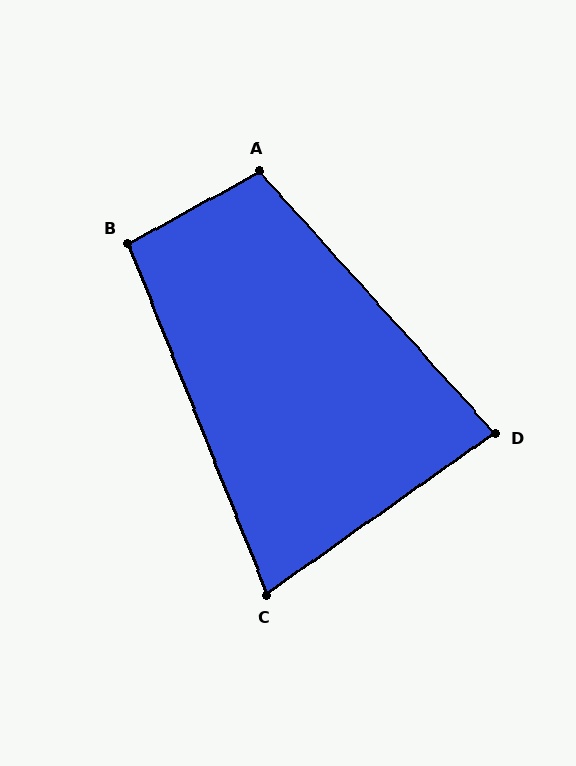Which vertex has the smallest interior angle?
C, at approximately 76 degrees.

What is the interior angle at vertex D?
Approximately 83 degrees (acute).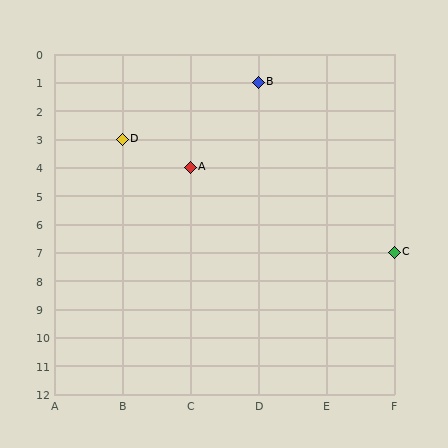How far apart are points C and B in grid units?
Points C and B are 2 columns and 6 rows apart (about 6.3 grid units diagonally).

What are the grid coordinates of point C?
Point C is at grid coordinates (F, 7).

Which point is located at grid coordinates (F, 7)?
Point C is at (F, 7).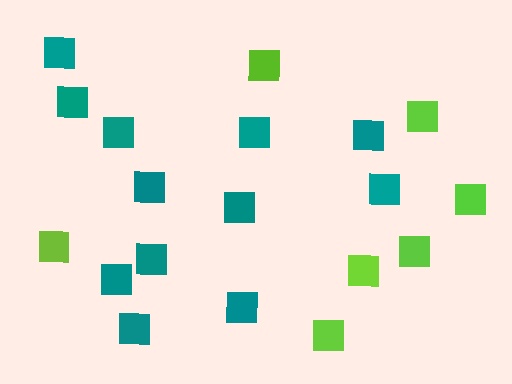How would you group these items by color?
There are 2 groups: one group of teal squares (12) and one group of lime squares (7).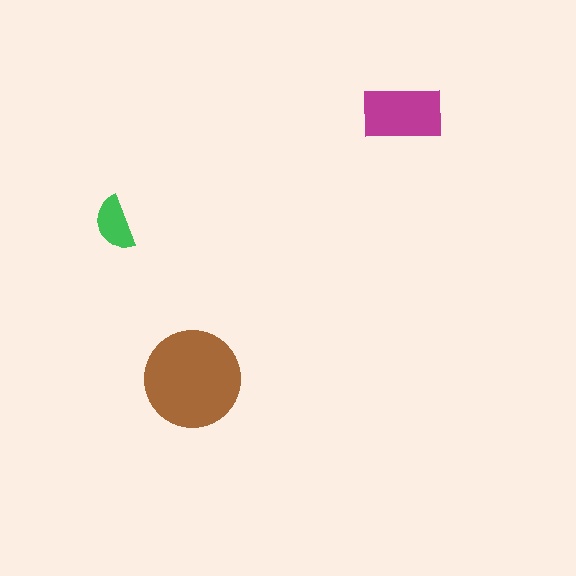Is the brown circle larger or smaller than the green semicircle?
Larger.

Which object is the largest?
The brown circle.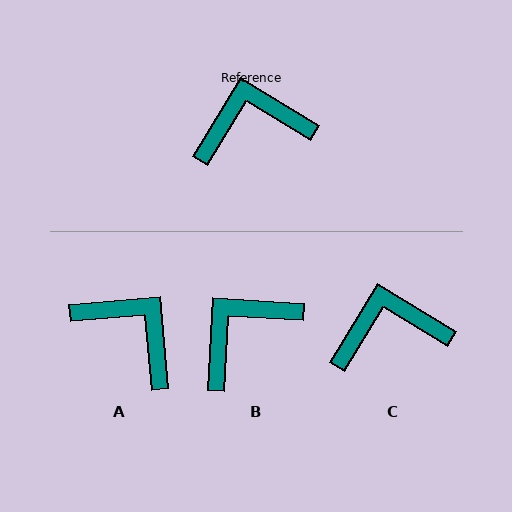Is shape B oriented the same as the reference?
No, it is off by about 28 degrees.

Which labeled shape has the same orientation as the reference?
C.